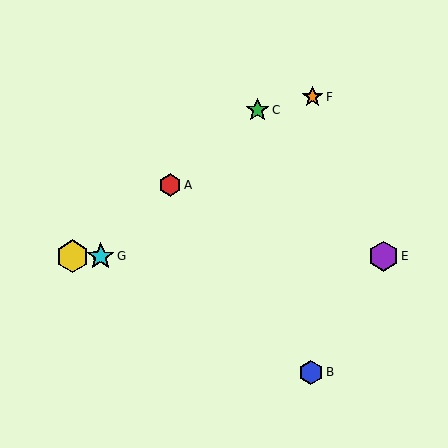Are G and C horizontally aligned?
No, G is at y≈256 and C is at y≈110.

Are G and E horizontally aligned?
Yes, both are at y≈256.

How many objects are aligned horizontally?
3 objects (D, E, G) are aligned horizontally.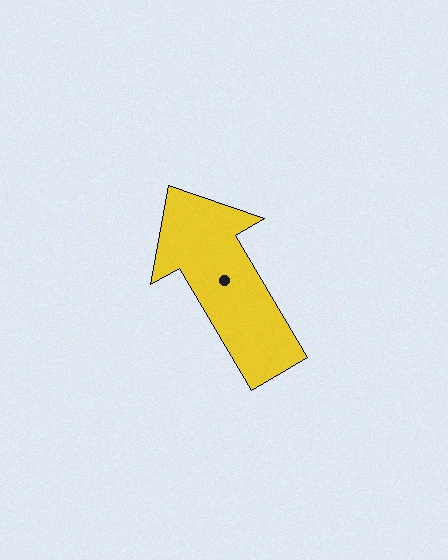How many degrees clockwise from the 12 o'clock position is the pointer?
Approximately 330 degrees.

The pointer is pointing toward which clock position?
Roughly 11 o'clock.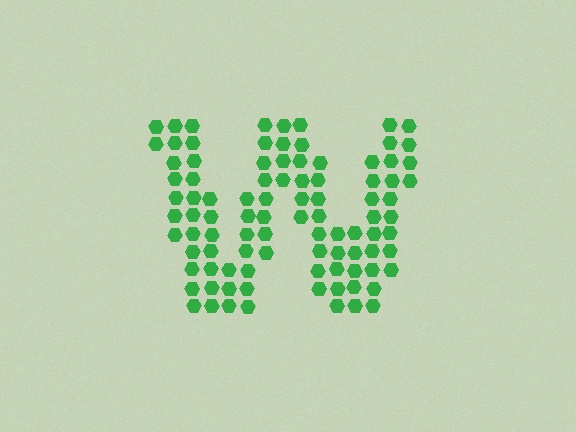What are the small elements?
The small elements are hexagons.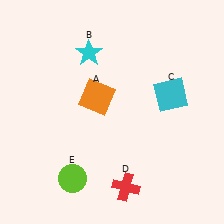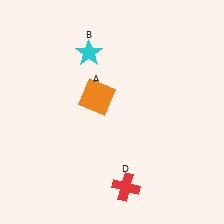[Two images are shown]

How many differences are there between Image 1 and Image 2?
There are 2 differences between the two images.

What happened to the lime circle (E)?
The lime circle (E) was removed in Image 2. It was in the bottom-left area of Image 1.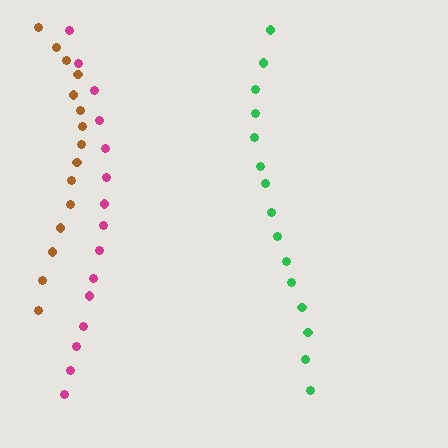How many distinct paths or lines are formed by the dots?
There are 3 distinct paths.